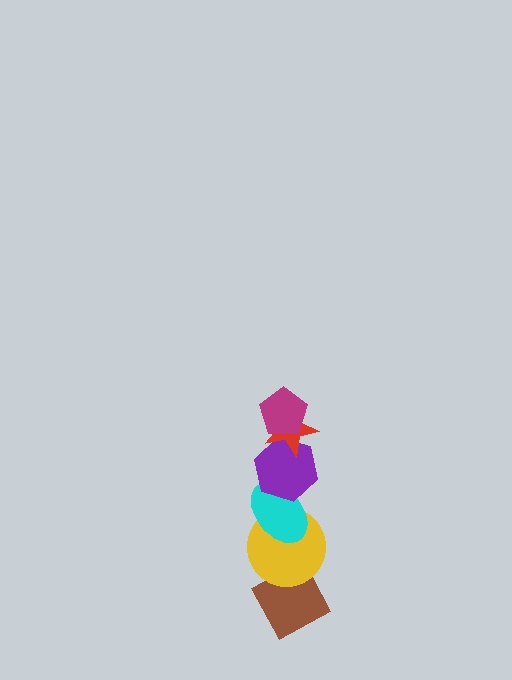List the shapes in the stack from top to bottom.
From top to bottom: the magenta pentagon, the red star, the purple hexagon, the cyan ellipse, the yellow circle, the brown diamond.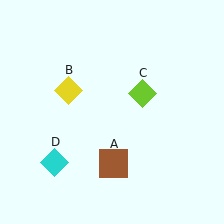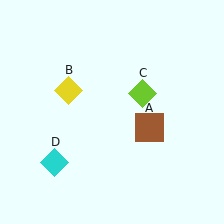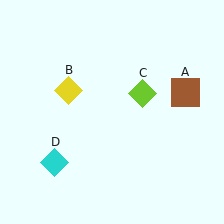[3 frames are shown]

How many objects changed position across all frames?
1 object changed position: brown square (object A).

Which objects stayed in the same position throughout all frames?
Yellow diamond (object B) and lime diamond (object C) and cyan diamond (object D) remained stationary.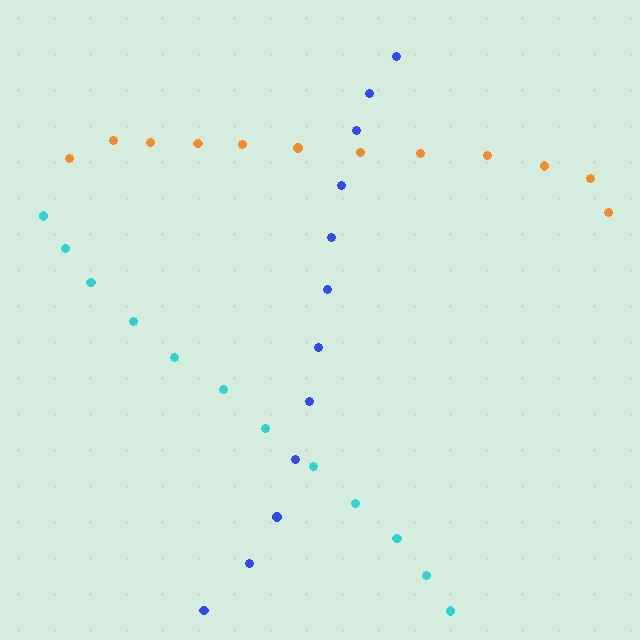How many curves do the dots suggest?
There are 3 distinct paths.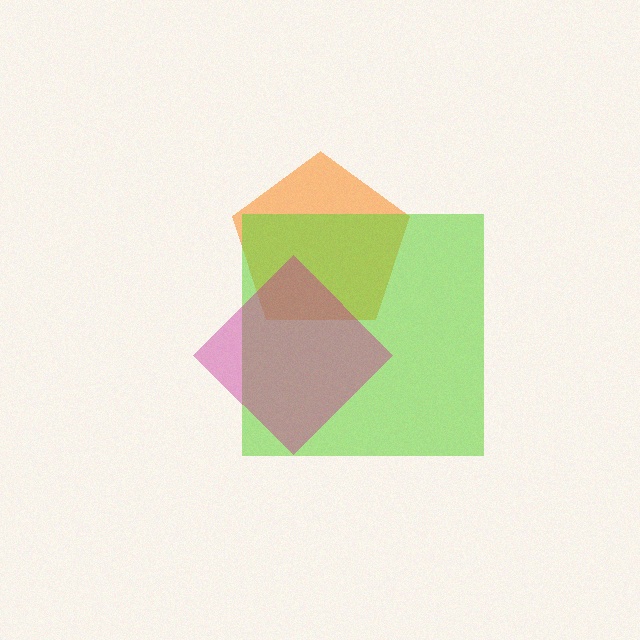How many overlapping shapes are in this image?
There are 3 overlapping shapes in the image.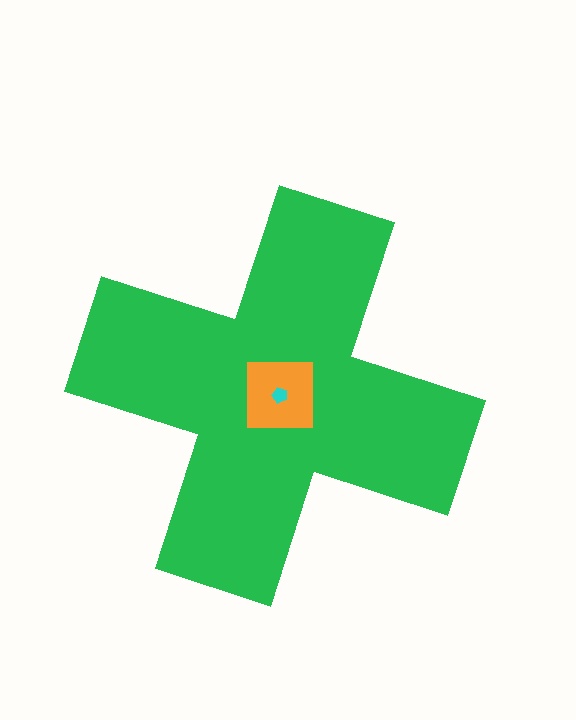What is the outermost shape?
The green cross.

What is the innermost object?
The cyan pentagon.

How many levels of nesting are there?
3.